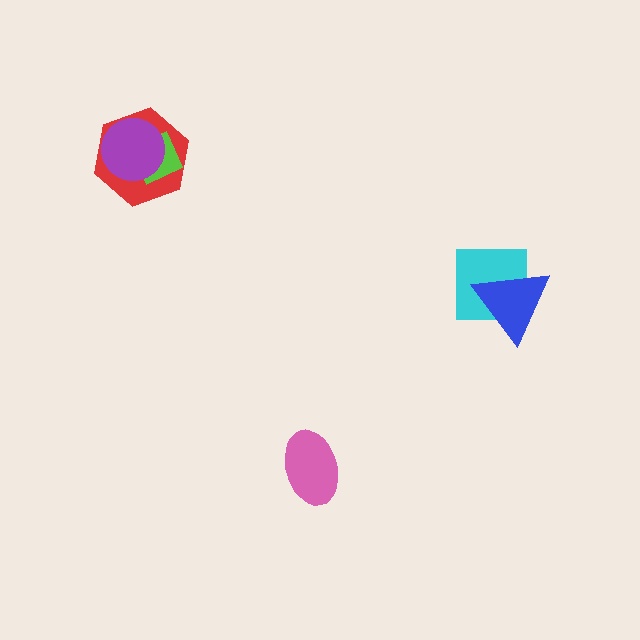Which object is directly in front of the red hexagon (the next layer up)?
The lime diamond is directly in front of the red hexagon.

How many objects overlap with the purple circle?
2 objects overlap with the purple circle.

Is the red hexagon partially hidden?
Yes, it is partially covered by another shape.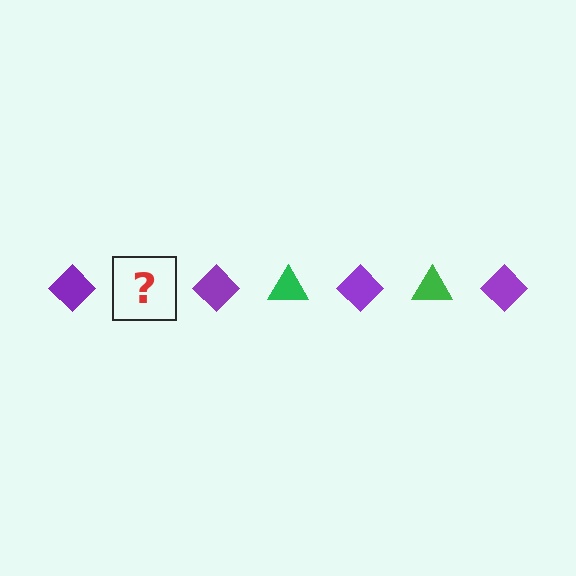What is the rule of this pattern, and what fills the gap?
The rule is that the pattern alternates between purple diamond and green triangle. The gap should be filled with a green triangle.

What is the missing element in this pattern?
The missing element is a green triangle.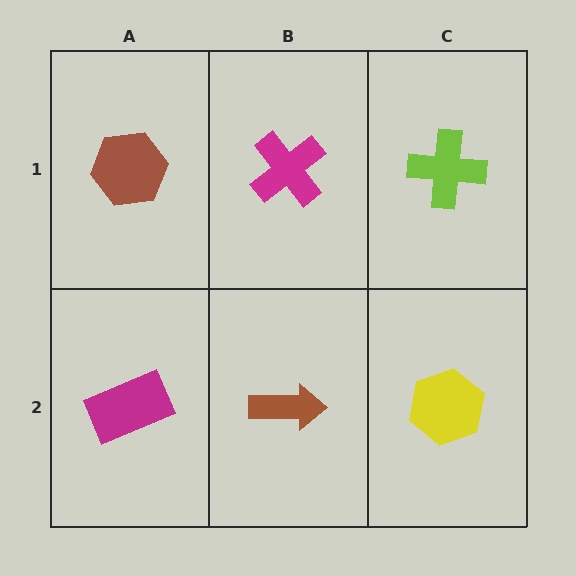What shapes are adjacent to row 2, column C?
A lime cross (row 1, column C), a brown arrow (row 2, column B).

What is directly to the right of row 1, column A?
A magenta cross.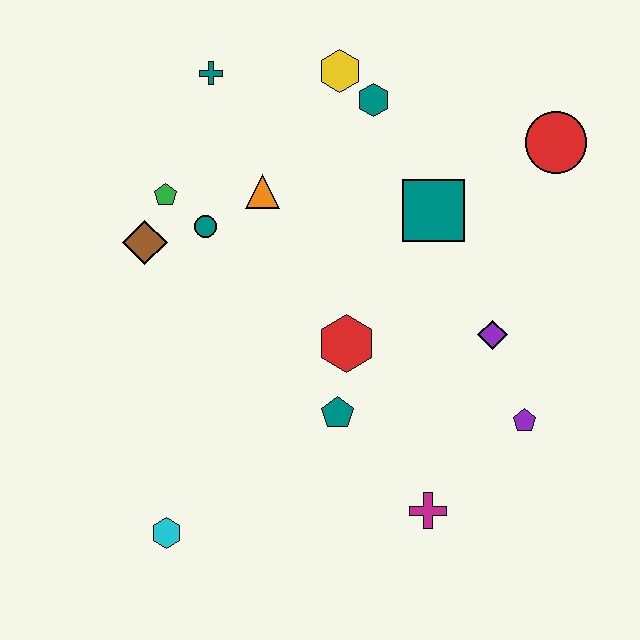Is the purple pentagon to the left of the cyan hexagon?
No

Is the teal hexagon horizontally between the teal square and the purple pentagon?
No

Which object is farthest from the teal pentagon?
The teal cross is farthest from the teal pentagon.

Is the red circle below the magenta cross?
No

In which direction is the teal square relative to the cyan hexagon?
The teal square is above the cyan hexagon.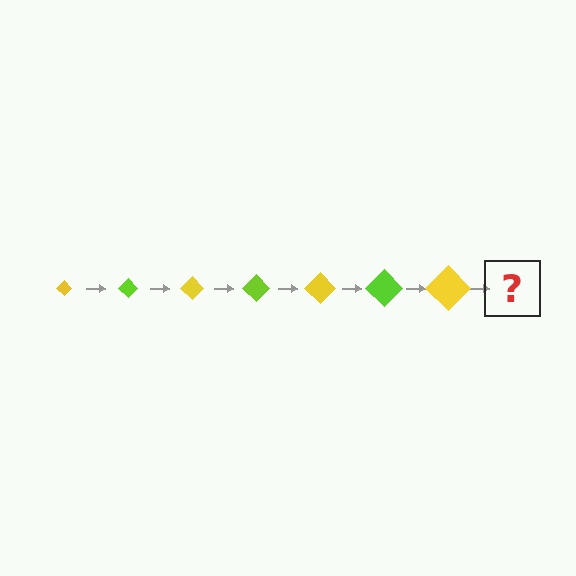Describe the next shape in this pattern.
It should be a lime diamond, larger than the previous one.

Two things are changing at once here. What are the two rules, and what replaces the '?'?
The two rules are that the diamond grows larger each step and the color cycles through yellow and lime. The '?' should be a lime diamond, larger than the previous one.